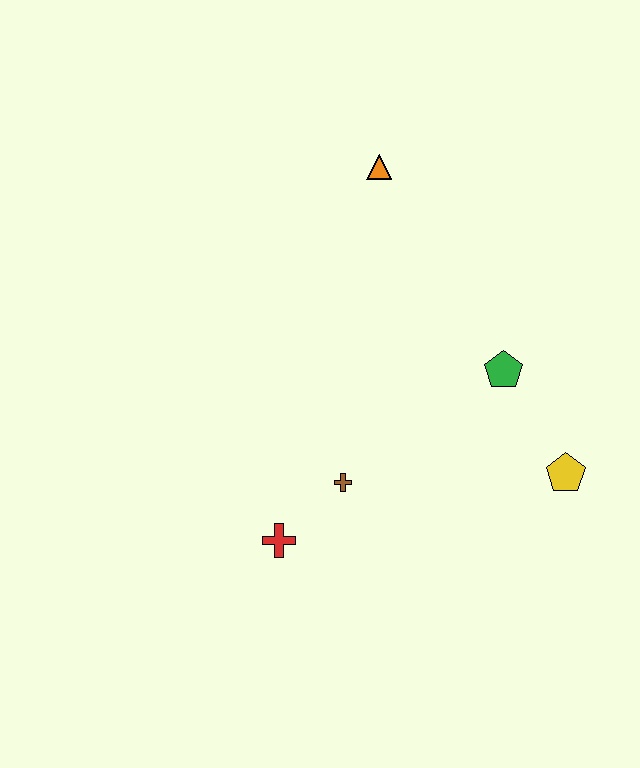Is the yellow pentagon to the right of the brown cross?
Yes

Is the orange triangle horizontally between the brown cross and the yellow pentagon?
Yes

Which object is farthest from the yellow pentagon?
The orange triangle is farthest from the yellow pentagon.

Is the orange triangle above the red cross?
Yes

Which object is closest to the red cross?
The brown cross is closest to the red cross.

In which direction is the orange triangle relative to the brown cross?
The orange triangle is above the brown cross.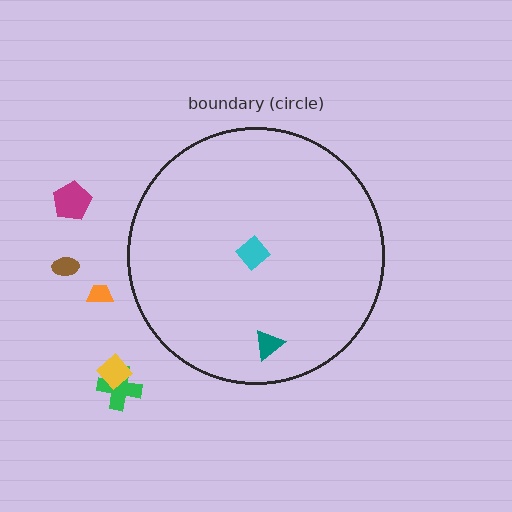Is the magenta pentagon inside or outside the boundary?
Outside.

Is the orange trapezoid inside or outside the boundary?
Outside.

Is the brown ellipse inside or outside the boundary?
Outside.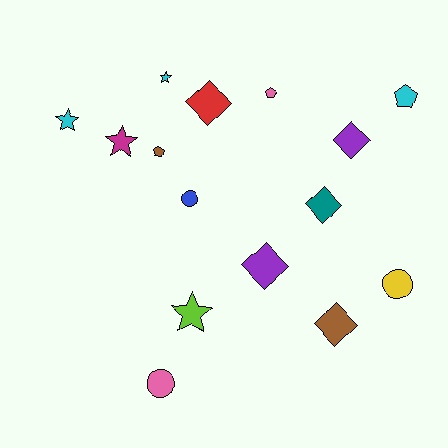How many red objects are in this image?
There is 1 red object.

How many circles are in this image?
There are 3 circles.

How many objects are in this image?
There are 15 objects.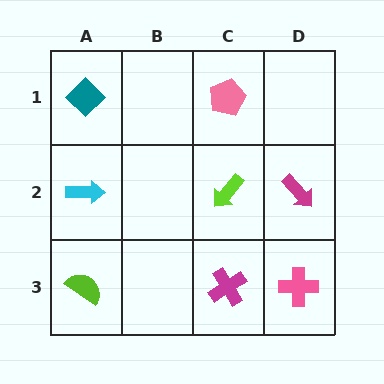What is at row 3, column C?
A magenta cross.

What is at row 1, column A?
A teal diamond.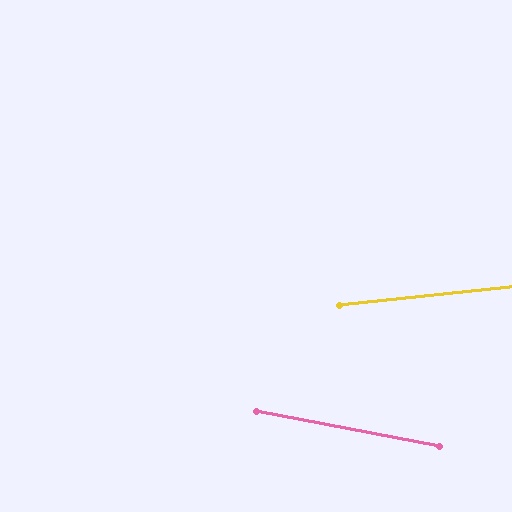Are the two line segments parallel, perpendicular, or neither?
Neither parallel nor perpendicular — they differ by about 17°.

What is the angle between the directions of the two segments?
Approximately 17 degrees.